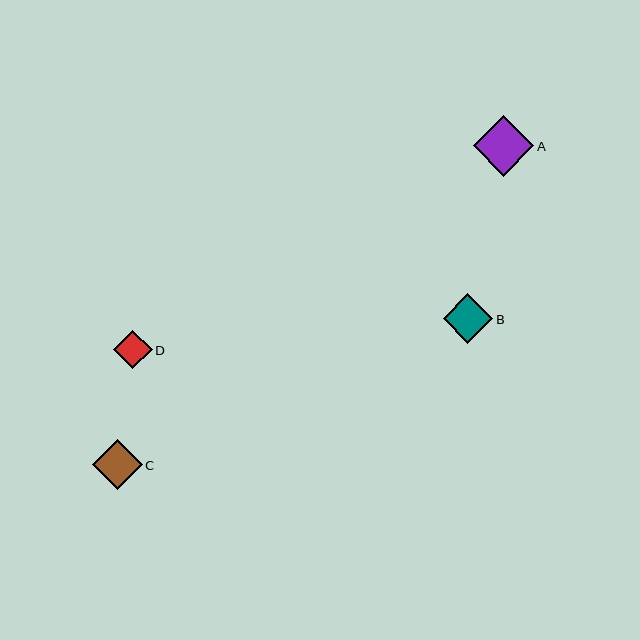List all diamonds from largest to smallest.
From largest to smallest: A, C, B, D.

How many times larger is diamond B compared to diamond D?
Diamond B is approximately 1.3 times the size of diamond D.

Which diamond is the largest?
Diamond A is the largest with a size of approximately 60 pixels.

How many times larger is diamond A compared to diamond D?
Diamond A is approximately 1.6 times the size of diamond D.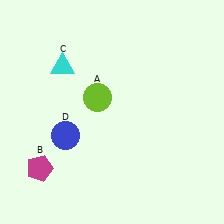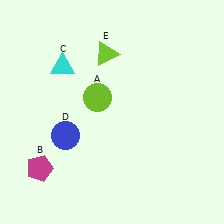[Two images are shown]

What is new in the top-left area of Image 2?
A lime triangle (E) was added in the top-left area of Image 2.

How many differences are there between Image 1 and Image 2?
There is 1 difference between the two images.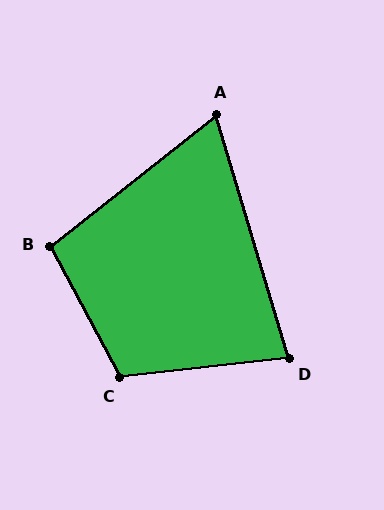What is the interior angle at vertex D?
Approximately 80 degrees (acute).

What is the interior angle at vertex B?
Approximately 100 degrees (obtuse).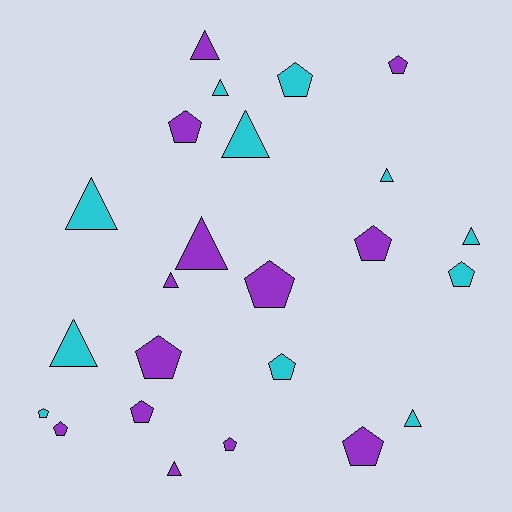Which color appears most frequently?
Purple, with 13 objects.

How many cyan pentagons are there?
There are 4 cyan pentagons.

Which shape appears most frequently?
Pentagon, with 13 objects.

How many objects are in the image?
There are 24 objects.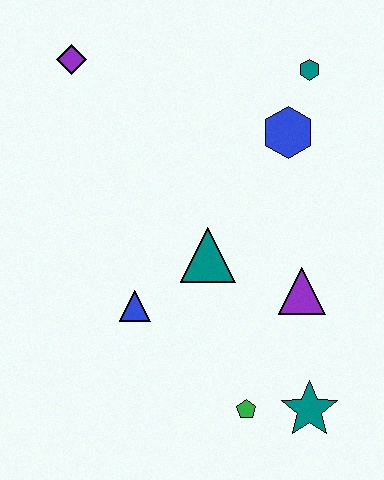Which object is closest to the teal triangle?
The blue triangle is closest to the teal triangle.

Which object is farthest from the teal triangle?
The purple diamond is farthest from the teal triangle.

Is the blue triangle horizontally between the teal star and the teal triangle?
No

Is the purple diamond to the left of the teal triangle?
Yes